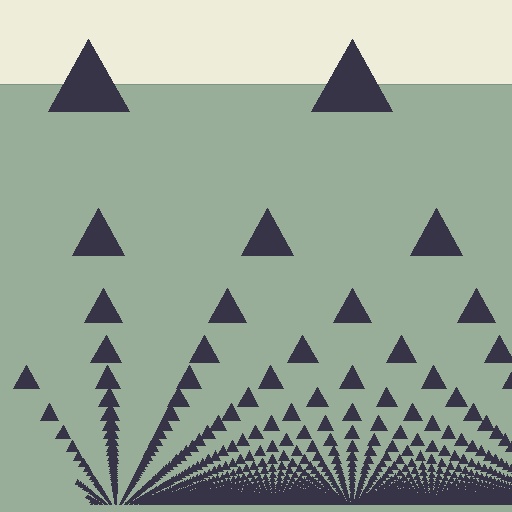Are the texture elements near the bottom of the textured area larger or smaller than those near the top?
Smaller. The gradient is inverted — elements near the bottom are smaller and denser.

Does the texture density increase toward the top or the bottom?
Density increases toward the bottom.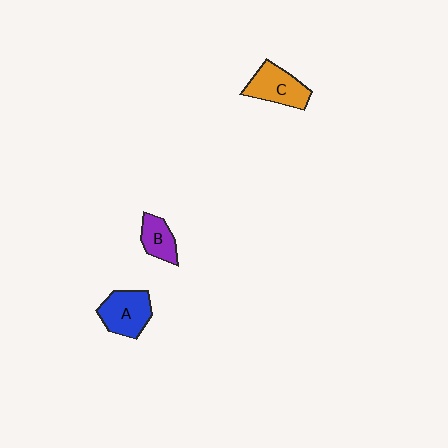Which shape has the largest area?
Shape A (blue).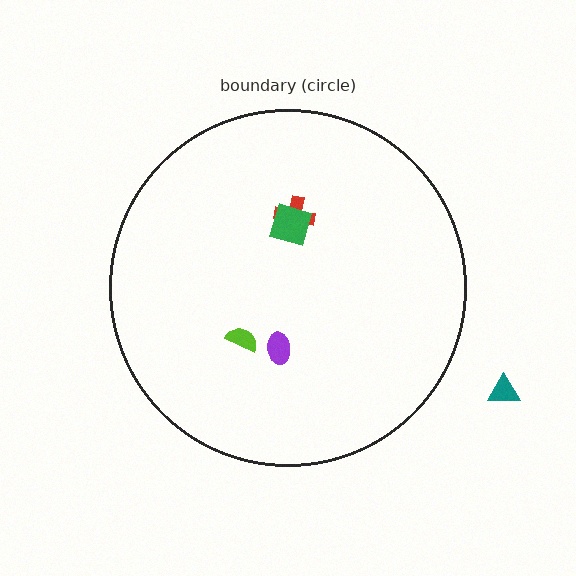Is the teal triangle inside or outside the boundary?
Outside.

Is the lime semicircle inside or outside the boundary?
Inside.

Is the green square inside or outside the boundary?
Inside.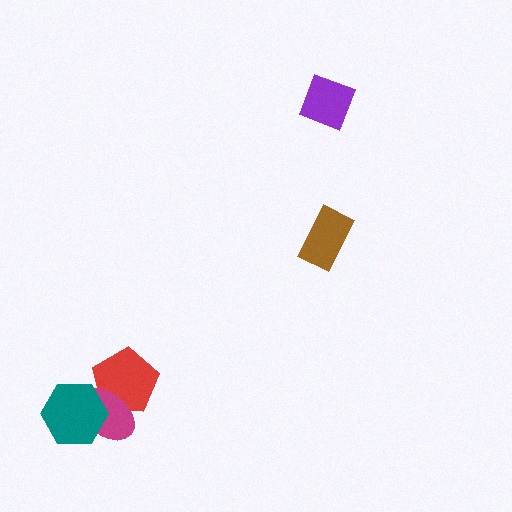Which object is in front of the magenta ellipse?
The teal hexagon is in front of the magenta ellipse.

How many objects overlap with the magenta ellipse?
2 objects overlap with the magenta ellipse.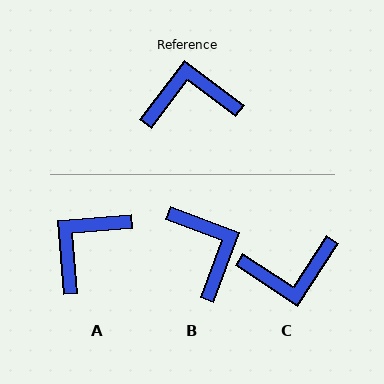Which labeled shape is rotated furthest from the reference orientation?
C, about 176 degrees away.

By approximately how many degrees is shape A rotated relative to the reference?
Approximately 42 degrees counter-clockwise.